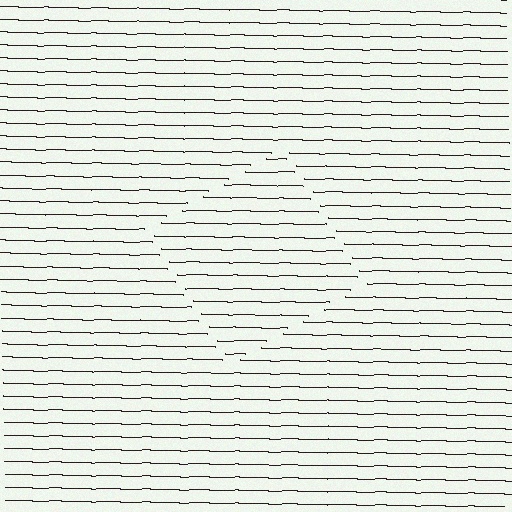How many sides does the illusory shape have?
4 sides — the line-ends trace a square.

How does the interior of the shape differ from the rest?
The interior of the shape contains the same grating, shifted by half a period — the contour is defined by the phase discontinuity where line-ends from the inner and outer gratings abut.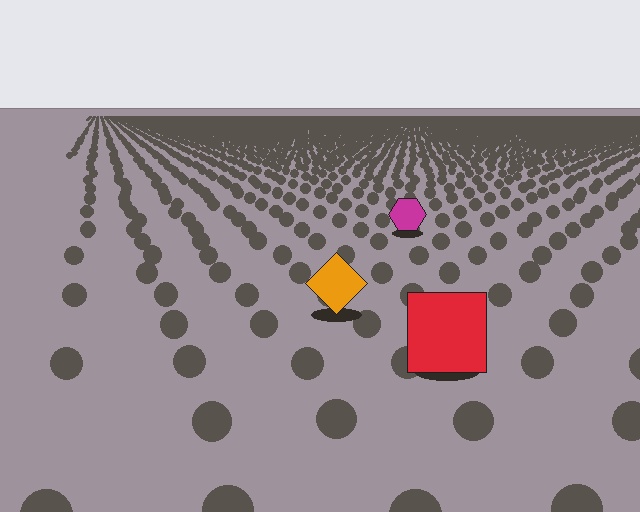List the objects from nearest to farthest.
From nearest to farthest: the red square, the orange diamond, the magenta hexagon.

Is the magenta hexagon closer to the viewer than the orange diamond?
No. The orange diamond is closer — you can tell from the texture gradient: the ground texture is coarser near it.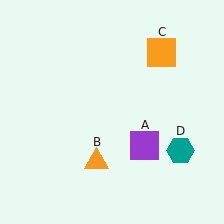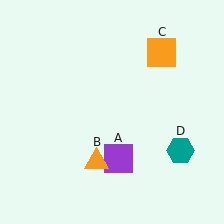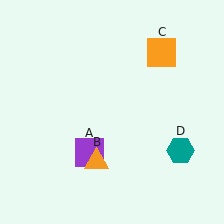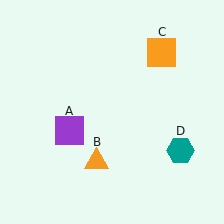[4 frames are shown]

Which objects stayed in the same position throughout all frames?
Orange triangle (object B) and orange square (object C) and teal hexagon (object D) remained stationary.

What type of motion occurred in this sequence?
The purple square (object A) rotated clockwise around the center of the scene.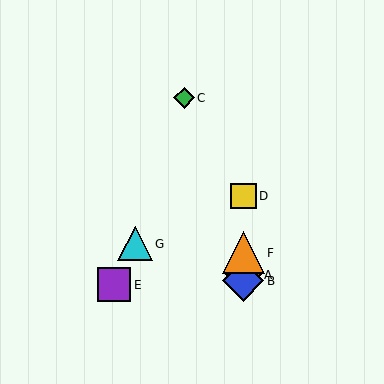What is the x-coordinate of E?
Object E is at x≈114.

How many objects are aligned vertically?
4 objects (A, B, D, F) are aligned vertically.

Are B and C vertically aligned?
No, B is at x≈243 and C is at x≈184.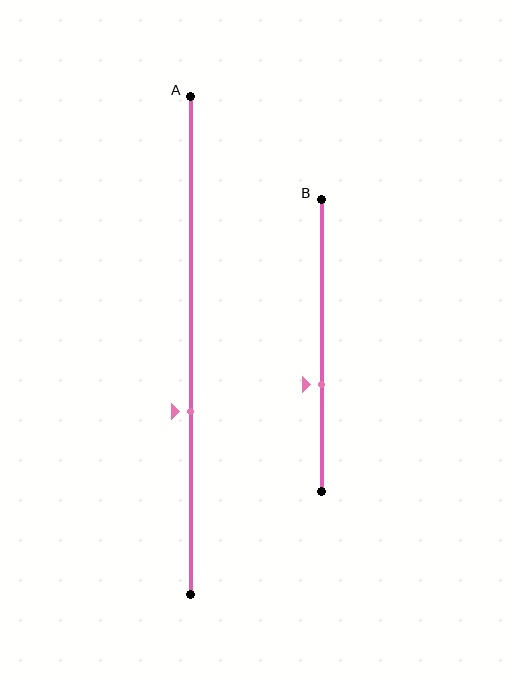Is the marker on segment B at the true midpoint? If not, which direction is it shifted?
No, the marker on segment B is shifted downward by about 13% of the segment length.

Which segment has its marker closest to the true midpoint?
Segment A has its marker closest to the true midpoint.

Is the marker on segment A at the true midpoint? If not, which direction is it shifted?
No, the marker on segment A is shifted downward by about 13% of the segment length.